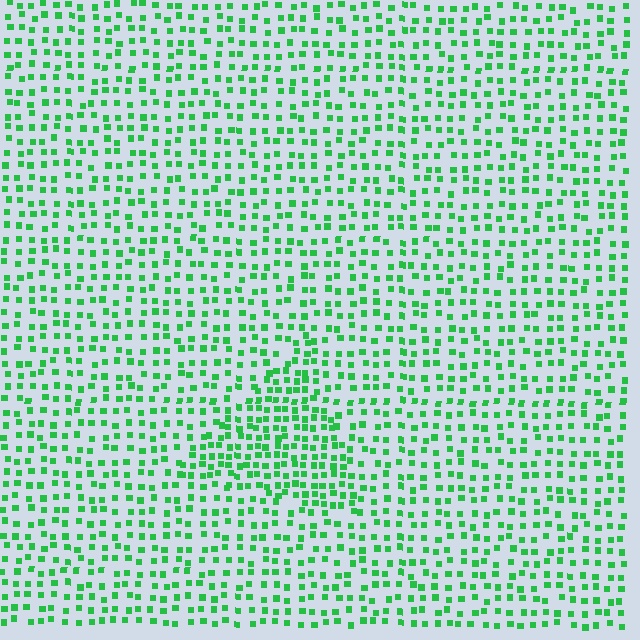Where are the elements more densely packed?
The elements are more densely packed inside the triangle boundary.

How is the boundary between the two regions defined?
The boundary is defined by a change in element density (approximately 1.7x ratio). All elements are the same color, size, and shape.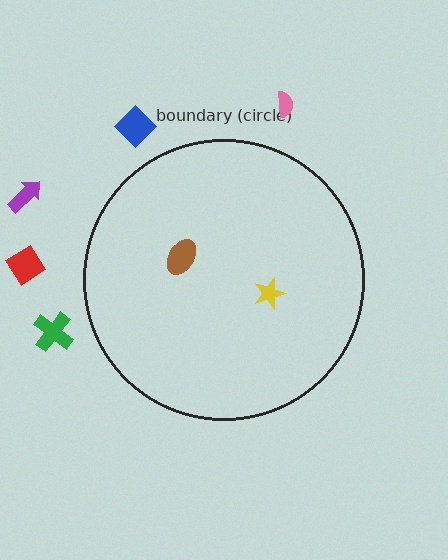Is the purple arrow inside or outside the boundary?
Outside.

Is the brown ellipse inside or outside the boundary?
Inside.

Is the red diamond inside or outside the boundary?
Outside.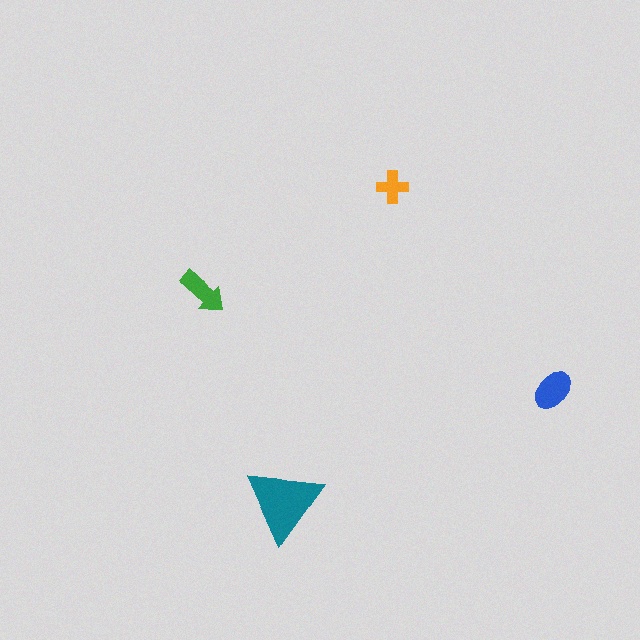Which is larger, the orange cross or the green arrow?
The green arrow.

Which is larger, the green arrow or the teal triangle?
The teal triangle.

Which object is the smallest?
The orange cross.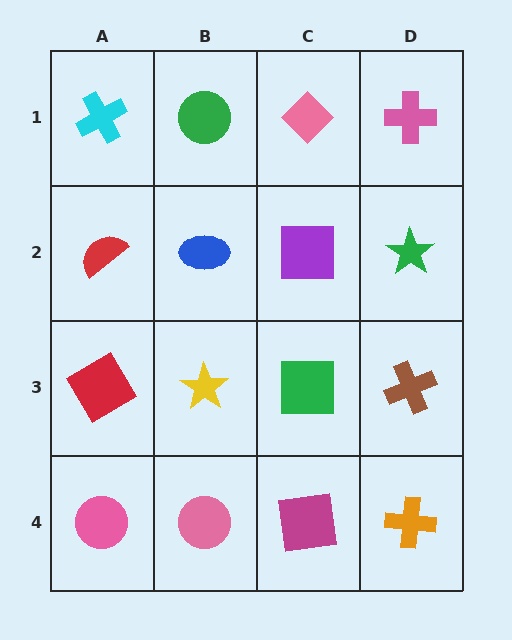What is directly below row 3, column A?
A pink circle.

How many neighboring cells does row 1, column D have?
2.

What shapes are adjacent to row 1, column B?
A blue ellipse (row 2, column B), a cyan cross (row 1, column A), a pink diamond (row 1, column C).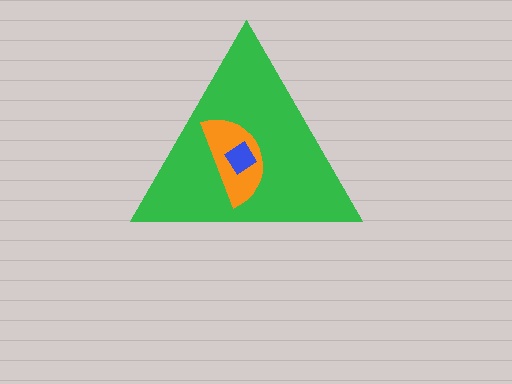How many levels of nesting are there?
3.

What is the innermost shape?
The blue diamond.